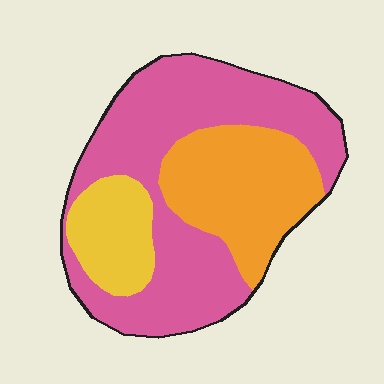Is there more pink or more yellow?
Pink.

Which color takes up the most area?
Pink, at roughly 55%.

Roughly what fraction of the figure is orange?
Orange covers roughly 30% of the figure.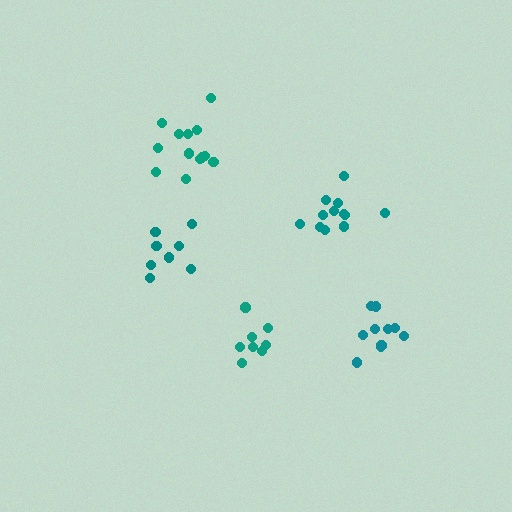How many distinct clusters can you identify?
There are 5 distinct clusters.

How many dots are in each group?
Group 1: 13 dots, Group 2: 8 dots, Group 3: 12 dots, Group 4: 10 dots, Group 5: 8 dots (51 total).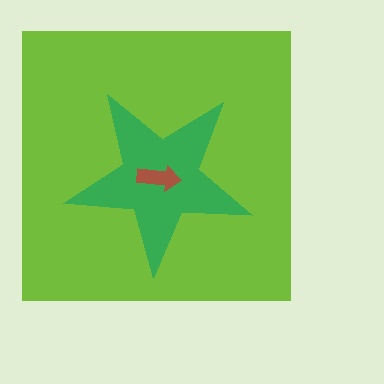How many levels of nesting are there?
3.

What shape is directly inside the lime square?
The green star.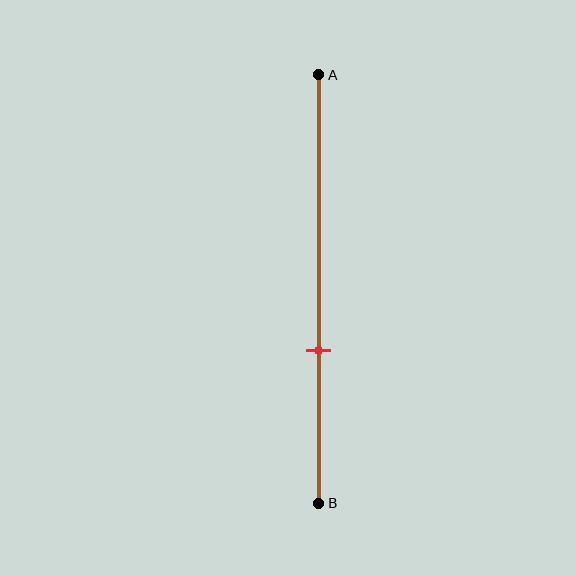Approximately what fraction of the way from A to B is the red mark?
The red mark is approximately 65% of the way from A to B.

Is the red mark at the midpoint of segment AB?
No, the mark is at about 65% from A, not at the 50% midpoint.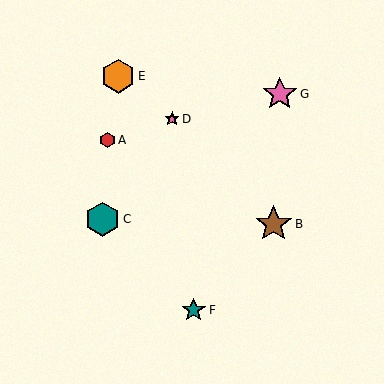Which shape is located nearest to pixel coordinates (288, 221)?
The brown star (labeled B) at (274, 224) is nearest to that location.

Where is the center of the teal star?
The center of the teal star is at (194, 310).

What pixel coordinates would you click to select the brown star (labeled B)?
Click at (274, 224) to select the brown star B.